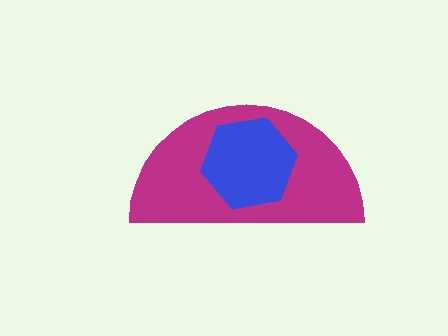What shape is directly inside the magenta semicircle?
The blue hexagon.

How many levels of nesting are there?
2.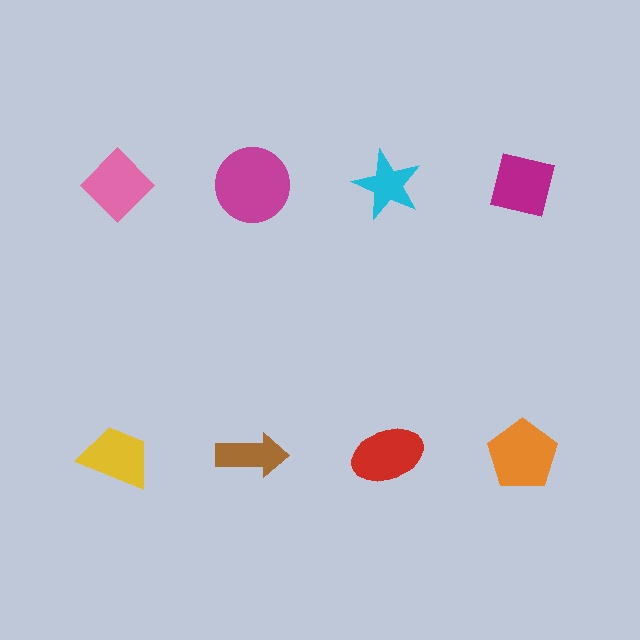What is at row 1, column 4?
A magenta square.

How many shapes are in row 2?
4 shapes.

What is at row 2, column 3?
A red ellipse.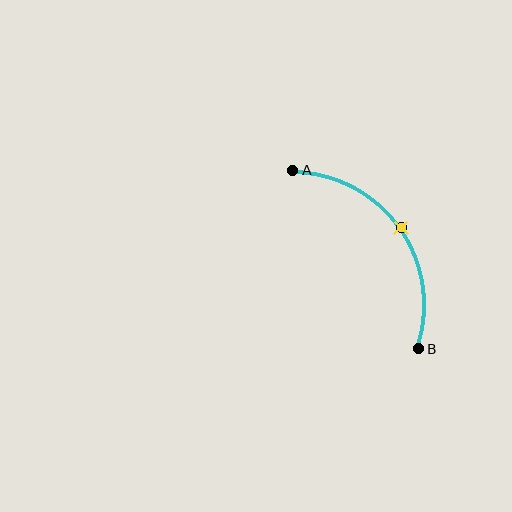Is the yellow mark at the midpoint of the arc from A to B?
Yes. The yellow mark lies on the arc at equal arc-length from both A and B — it is the arc midpoint.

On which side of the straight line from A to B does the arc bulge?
The arc bulges above and to the right of the straight line connecting A and B.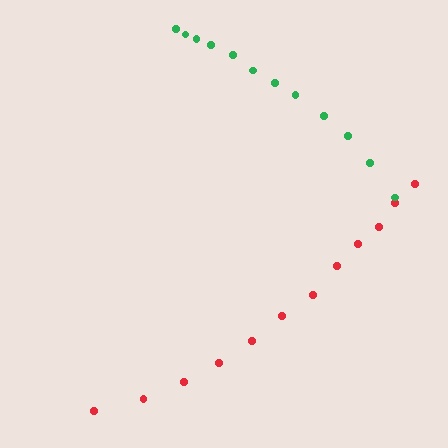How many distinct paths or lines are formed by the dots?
There are 2 distinct paths.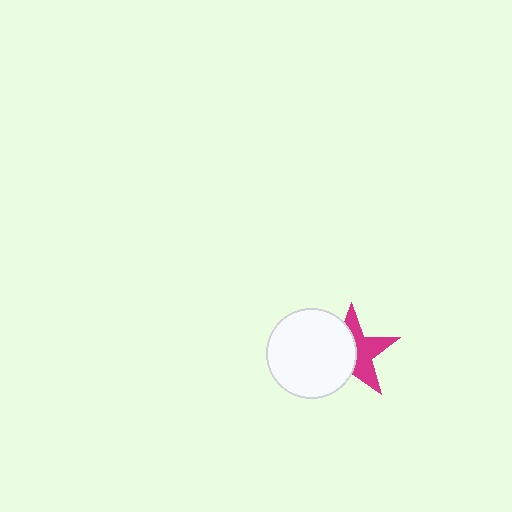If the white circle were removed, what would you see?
You would see the complete magenta star.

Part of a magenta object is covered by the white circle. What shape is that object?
It is a star.